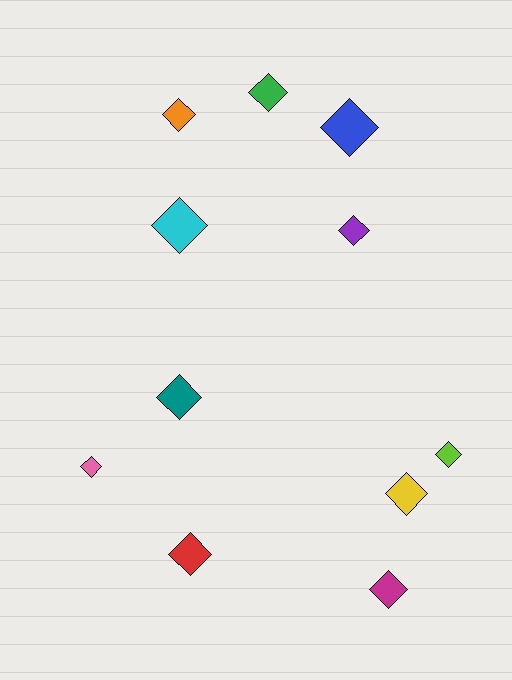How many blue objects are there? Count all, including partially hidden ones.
There is 1 blue object.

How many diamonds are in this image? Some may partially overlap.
There are 11 diamonds.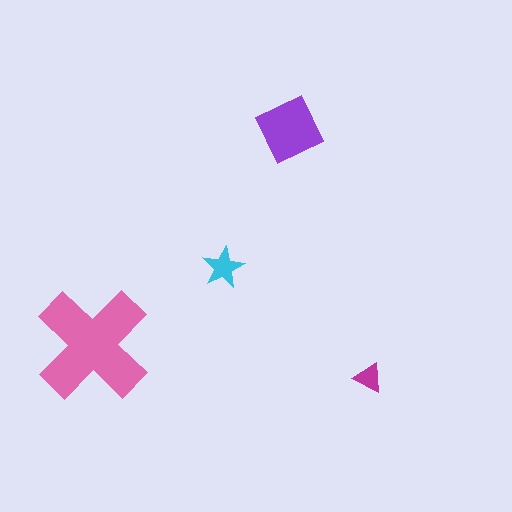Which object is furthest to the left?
The pink cross is leftmost.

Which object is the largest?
The pink cross.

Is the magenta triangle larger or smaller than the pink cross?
Smaller.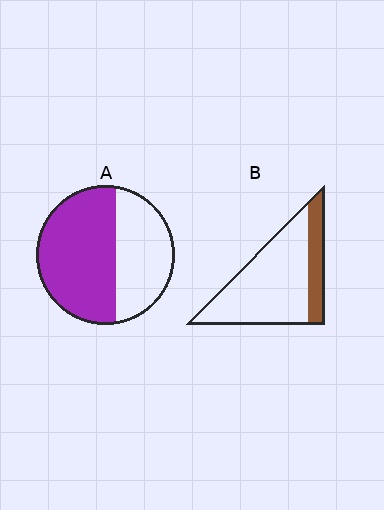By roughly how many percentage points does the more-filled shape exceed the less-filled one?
By roughly 35 percentage points (A over B).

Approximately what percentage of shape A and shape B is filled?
A is approximately 60% and B is approximately 25%.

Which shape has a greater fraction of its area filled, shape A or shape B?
Shape A.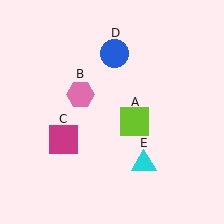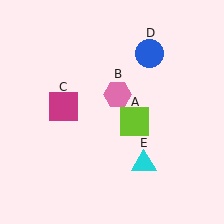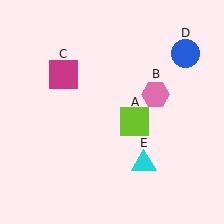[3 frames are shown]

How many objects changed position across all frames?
3 objects changed position: pink hexagon (object B), magenta square (object C), blue circle (object D).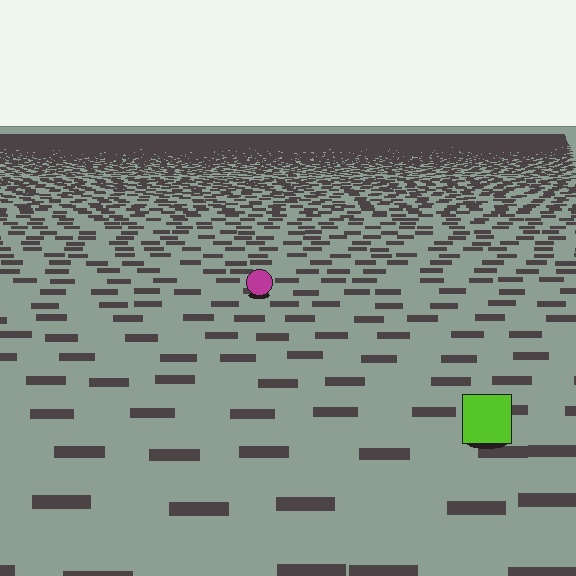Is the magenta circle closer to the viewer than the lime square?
No. The lime square is closer — you can tell from the texture gradient: the ground texture is coarser near it.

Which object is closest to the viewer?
The lime square is closest. The texture marks near it are larger and more spread out.